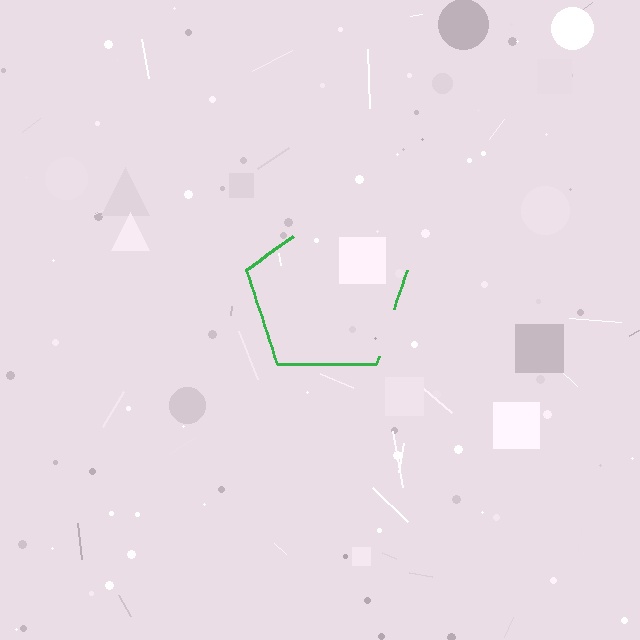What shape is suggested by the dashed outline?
The dashed outline suggests a pentagon.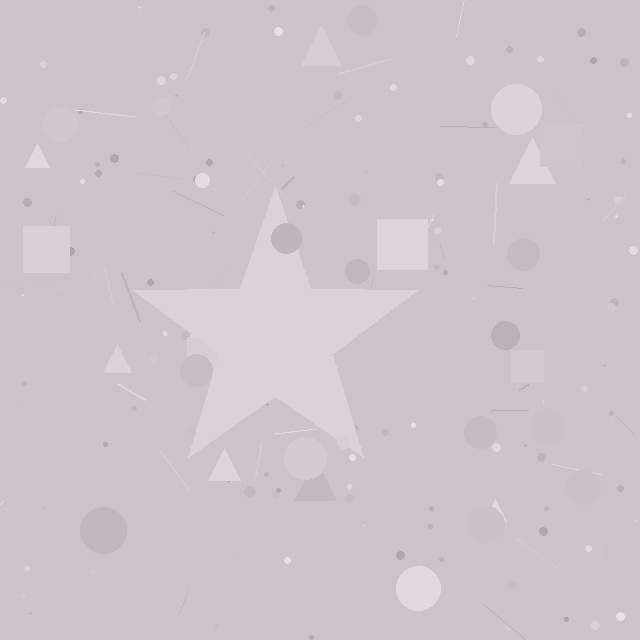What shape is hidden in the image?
A star is hidden in the image.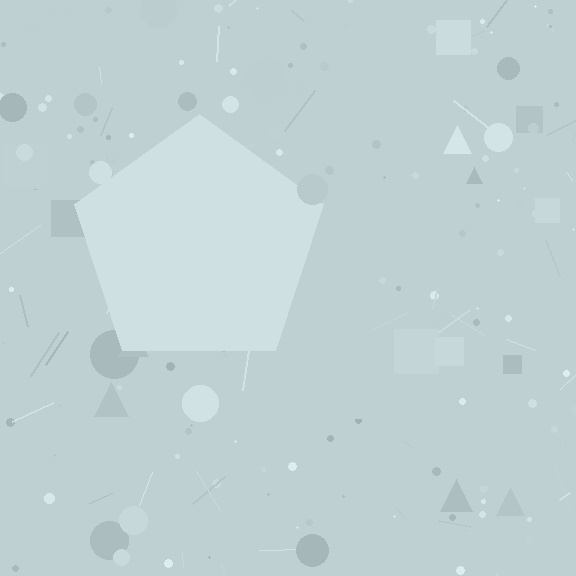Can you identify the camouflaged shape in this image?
The camouflaged shape is a pentagon.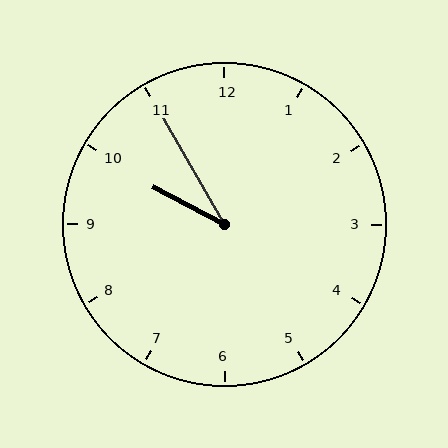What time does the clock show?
9:55.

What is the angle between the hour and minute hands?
Approximately 32 degrees.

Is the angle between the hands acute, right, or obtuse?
It is acute.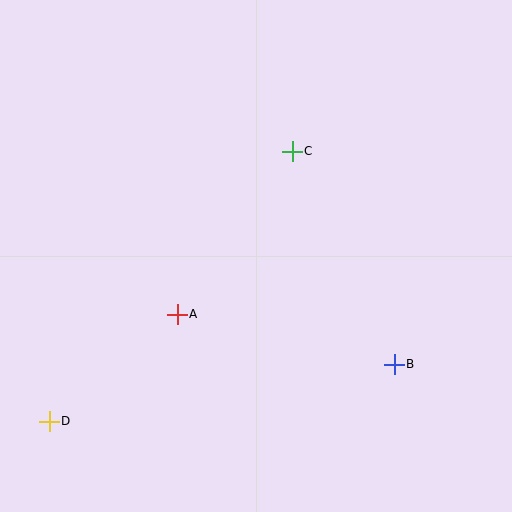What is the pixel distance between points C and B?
The distance between C and B is 236 pixels.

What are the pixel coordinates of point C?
Point C is at (292, 151).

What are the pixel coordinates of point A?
Point A is at (177, 314).